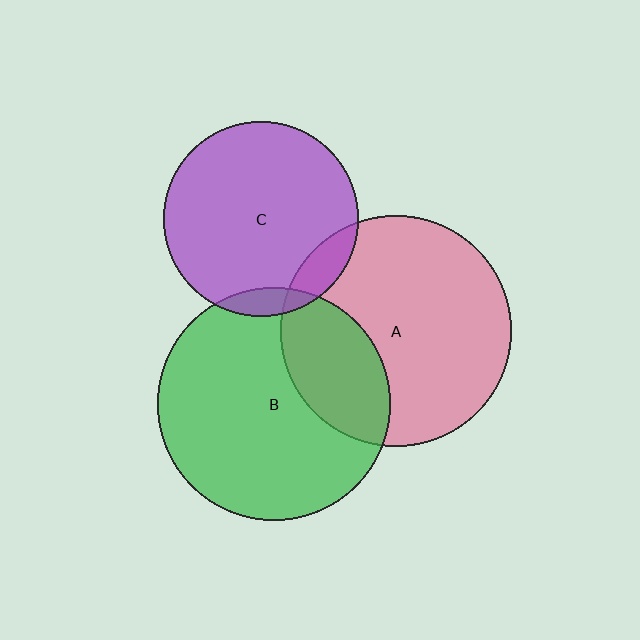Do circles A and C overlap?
Yes.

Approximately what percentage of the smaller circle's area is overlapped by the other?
Approximately 10%.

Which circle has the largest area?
Circle B (green).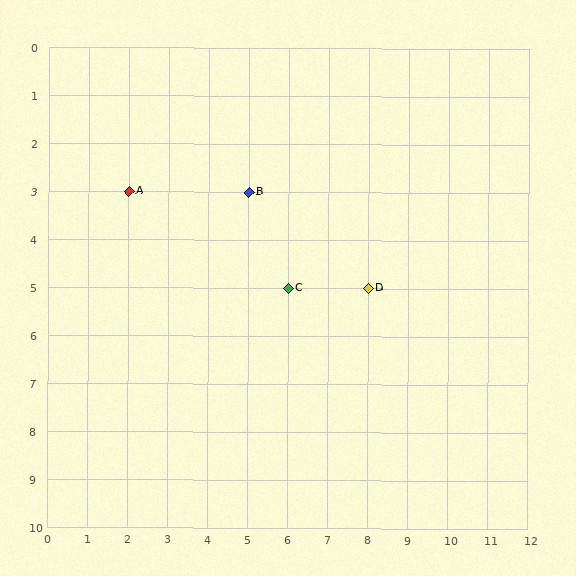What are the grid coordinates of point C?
Point C is at grid coordinates (6, 5).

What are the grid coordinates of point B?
Point B is at grid coordinates (5, 3).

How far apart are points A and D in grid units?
Points A and D are 6 columns and 2 rows apart (about 6.3 grid units diagonally).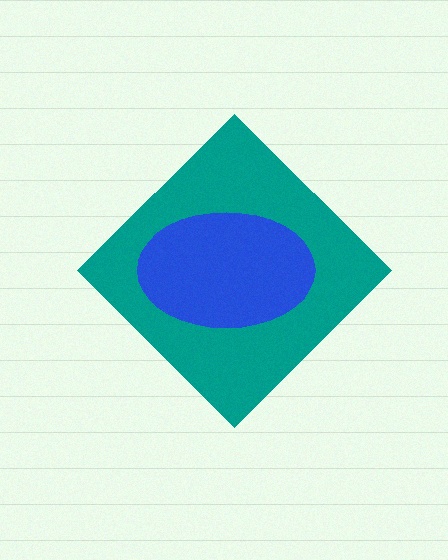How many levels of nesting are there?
2.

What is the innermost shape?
The blue ellipse.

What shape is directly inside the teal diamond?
The blue ellipse.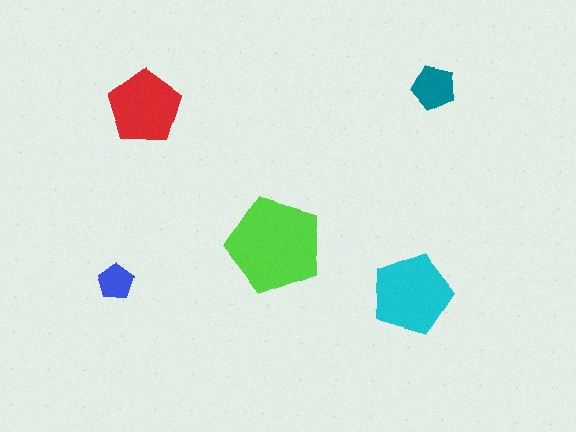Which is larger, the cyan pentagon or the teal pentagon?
The cyan one.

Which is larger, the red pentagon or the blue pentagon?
The red one.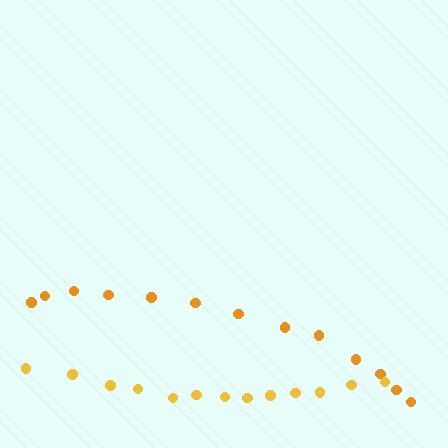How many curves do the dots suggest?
There are 2 distinct paths.